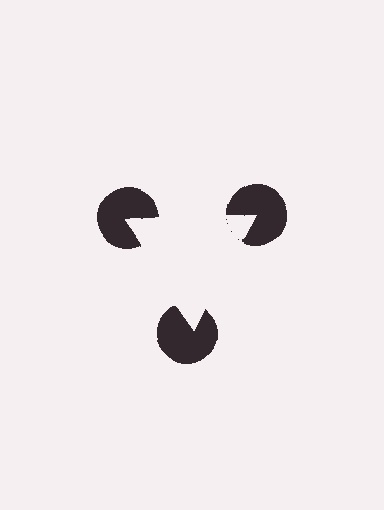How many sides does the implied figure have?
3 sides.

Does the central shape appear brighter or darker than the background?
It typically appears slightly brighter than the background, even though no actual brightness change is drawn.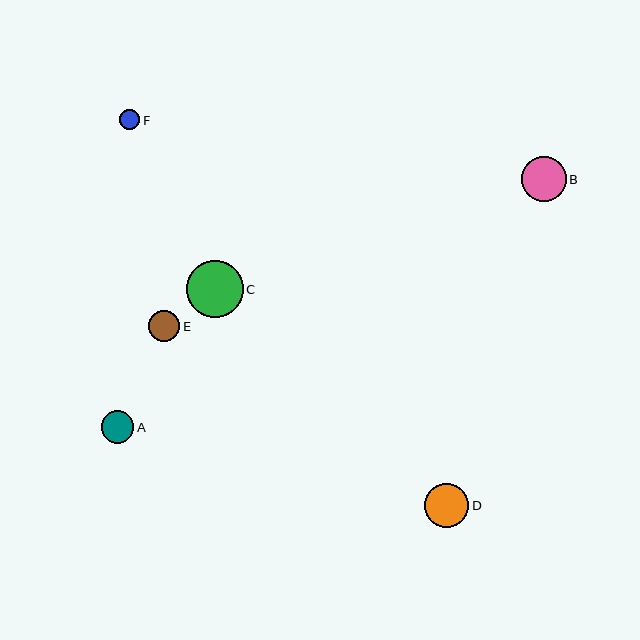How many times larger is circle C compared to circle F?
Circle C is approximately 2.8 times the size of circle F.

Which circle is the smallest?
Circle F is the smallest with a size of approximately 20 pixels.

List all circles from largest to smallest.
From largest to smallest: C, B, D, A, E, F.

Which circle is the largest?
Circle C is the largest with a size of approximately 57 pixels.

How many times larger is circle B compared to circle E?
Circle B is approximately 1.4 times the size of circle E.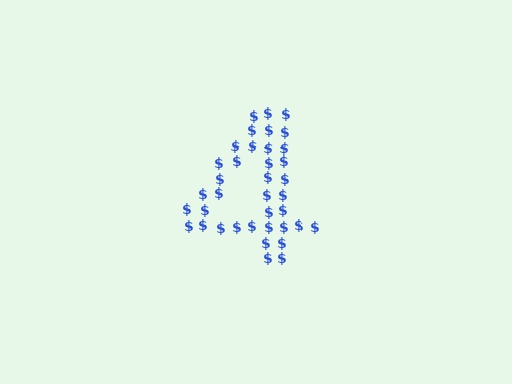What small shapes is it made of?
It is made of small dollar signs.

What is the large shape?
The large shape is the digit 4.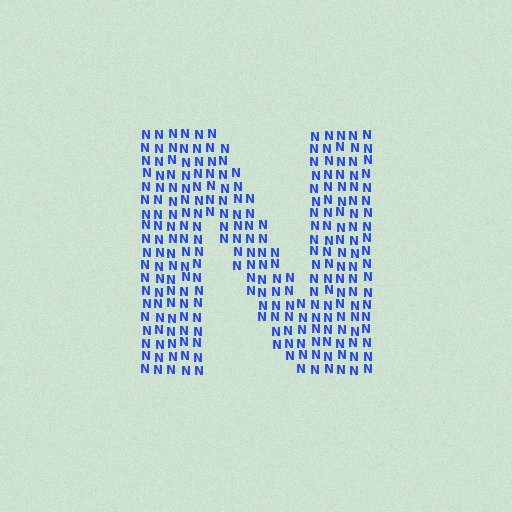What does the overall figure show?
The overall figure shows the letter N.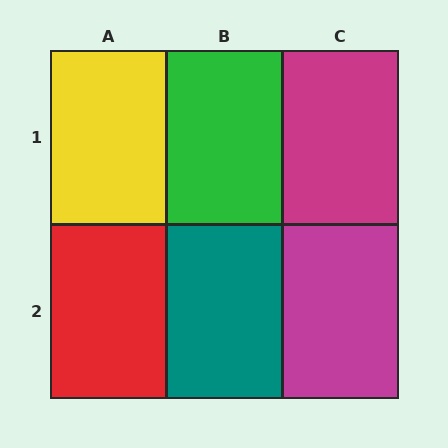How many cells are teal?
1 cell is teal.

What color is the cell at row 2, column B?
Teal.